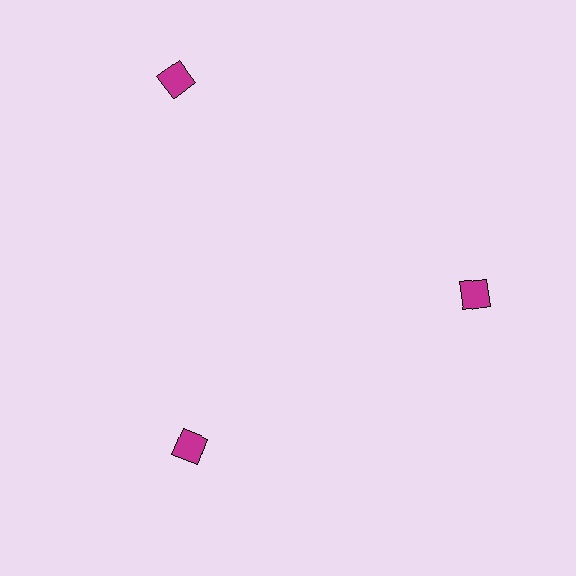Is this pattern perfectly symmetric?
No. The 3 magenta diamonds are arranged in a ring, but one element near the 11 o'clock position is pushed outward from the center, breaking the 3-fold rotational symmetry.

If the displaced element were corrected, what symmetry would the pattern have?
It would have 3-fold rotational symmetry — the pattern would map onto itself every 120 degrees.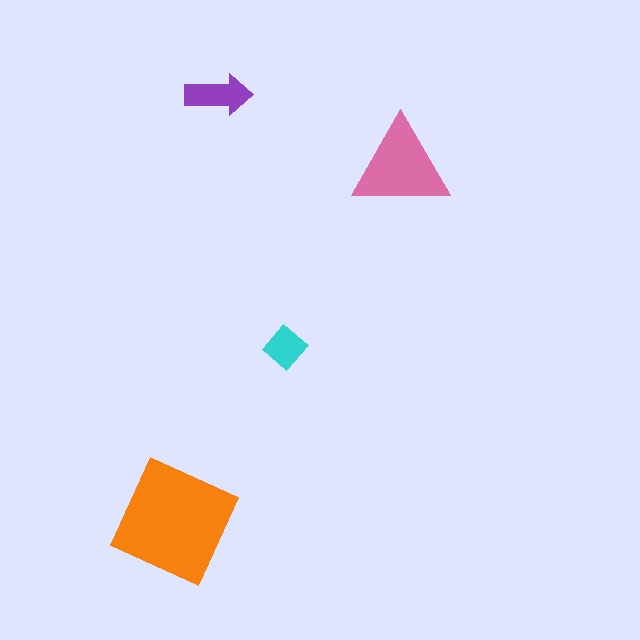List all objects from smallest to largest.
The cyan diamond, the purple arrow, the pink triangle, the orange square.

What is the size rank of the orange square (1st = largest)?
1st.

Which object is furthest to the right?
The pink triangle is rightmost.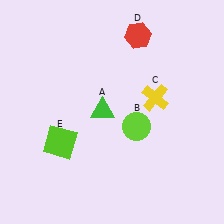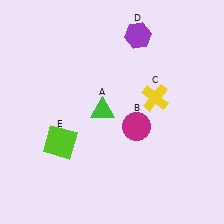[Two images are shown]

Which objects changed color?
B changed from lime to magenta. D changed from red to purple.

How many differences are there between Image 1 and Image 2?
There are 2 differences between the two images.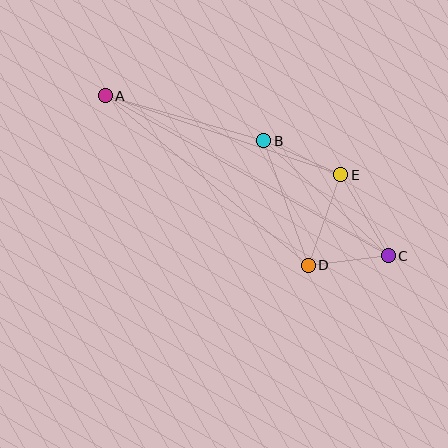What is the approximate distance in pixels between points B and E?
The distance between B and E is approximately 84 pixels.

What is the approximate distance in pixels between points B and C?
The distance between B and C is approximately 170 pixels.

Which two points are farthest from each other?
Points A and C are farthest from each other.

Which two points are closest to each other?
Points C and D are closest to each other.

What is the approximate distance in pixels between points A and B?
The distance between A and B is approximately 165 pixels.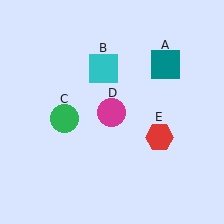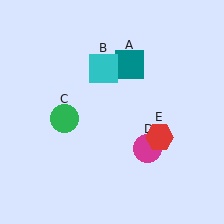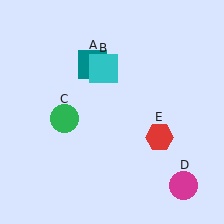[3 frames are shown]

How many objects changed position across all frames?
2 objects changed position: teal square (object A), magenta circle (object D).